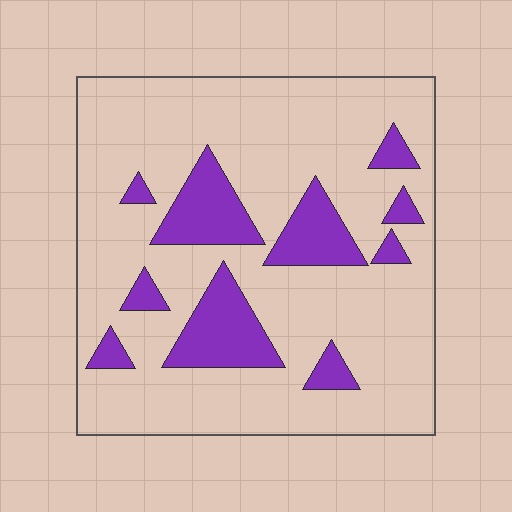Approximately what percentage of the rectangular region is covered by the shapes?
Approximately 20%.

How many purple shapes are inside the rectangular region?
10.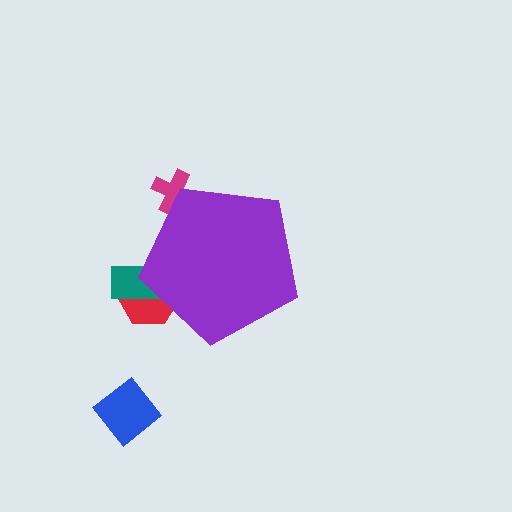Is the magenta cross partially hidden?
Yes, the magenta cross is partially hidden behind the purple pentagon.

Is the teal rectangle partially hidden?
Yes, the teal rectangle is partially hidden behind the purple pentagon.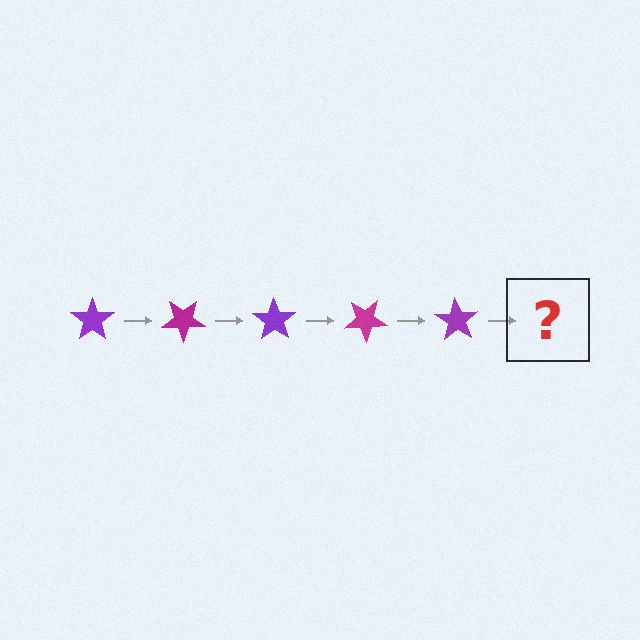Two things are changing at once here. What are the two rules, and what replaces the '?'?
The two rules are that it rotates 35 degrees each step and the color cycles through purple and magenta. The '?' should be a magenta star, rotated 175 degrees from the start.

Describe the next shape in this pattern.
It should be a magenta star, rotated 175 degrees from the start.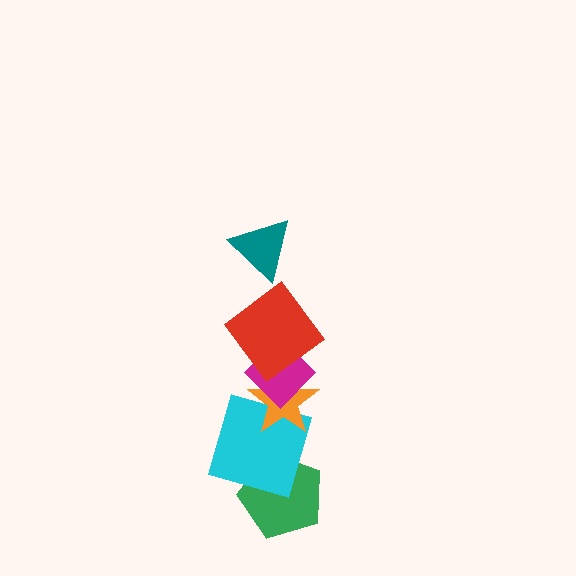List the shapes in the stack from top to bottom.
From top to bottom: the teal triangle, the red diamond, the magenta diamond, the orange star, the cyan square, the green pentagon.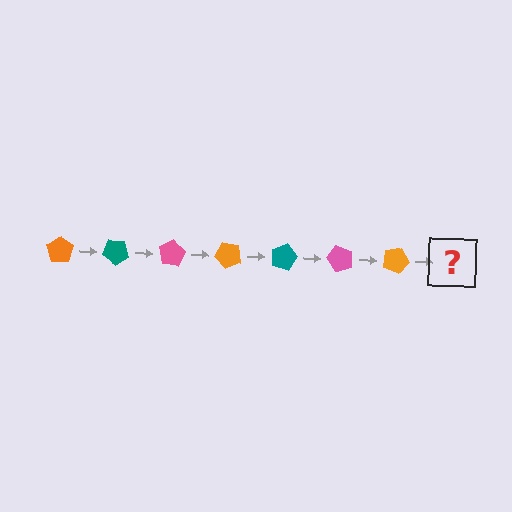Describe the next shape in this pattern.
It should be a teal pentagon, rotated 280 degrees from the start.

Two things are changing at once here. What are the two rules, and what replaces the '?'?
The two rules are that it rotates 40 degrees each step and the color cycles through orange, teal, and pink. The '?' should be a teal pentagon, rotated 280 degrees from the start.